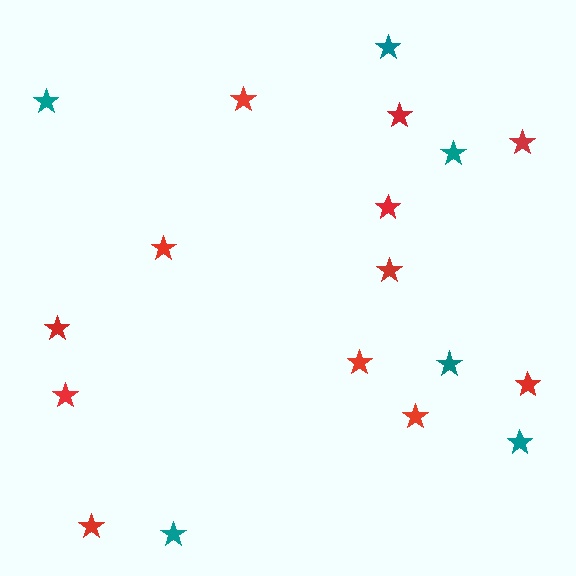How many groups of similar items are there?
There are 2 groups: one group of red stars (12) and one group of teal stars (6).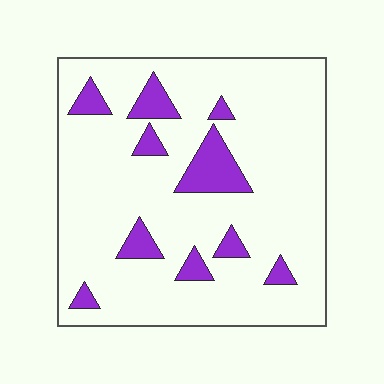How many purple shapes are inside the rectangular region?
10.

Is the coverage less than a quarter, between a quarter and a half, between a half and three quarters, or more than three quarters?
Less than a quarter.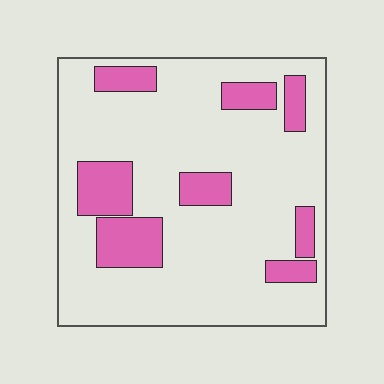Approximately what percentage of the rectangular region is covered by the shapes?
Approximately 20%.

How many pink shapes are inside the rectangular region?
8.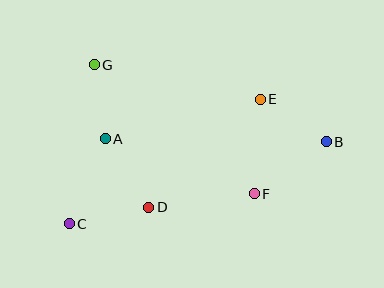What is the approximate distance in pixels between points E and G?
The distance between E and G is approximately 170 pixels.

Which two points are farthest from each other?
Points B and C are farthest from each other.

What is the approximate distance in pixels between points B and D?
The distance between B and D is approximately 189 pixels.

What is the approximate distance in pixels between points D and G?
The distance between D and G is approximately 153 pixels.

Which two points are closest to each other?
Points A and G are closest to each other.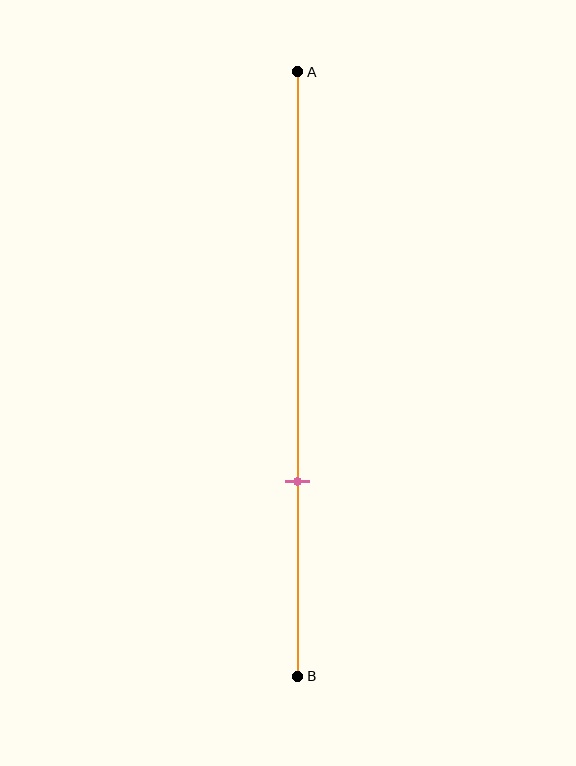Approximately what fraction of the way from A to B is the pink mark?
The pink mark is approximately 70% of the way from A to B.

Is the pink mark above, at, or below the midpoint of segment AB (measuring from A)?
The pink mark is below the midpoint of segment AB.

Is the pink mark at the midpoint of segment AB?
No, the mark is at about 70% from A, not at the 50% midpoint.